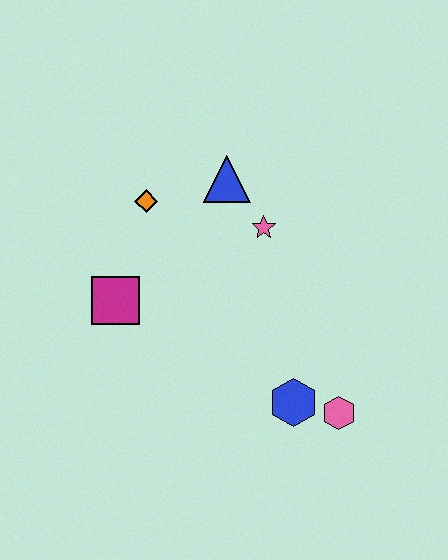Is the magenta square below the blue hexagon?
No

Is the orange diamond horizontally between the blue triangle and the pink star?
No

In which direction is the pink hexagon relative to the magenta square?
The pink hexagon is to the right of the magenta square.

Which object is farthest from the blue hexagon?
The orange diamond is farthest from the blue hexagon.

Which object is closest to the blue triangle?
The pink star is closest to the blue triangle.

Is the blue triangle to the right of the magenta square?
Yes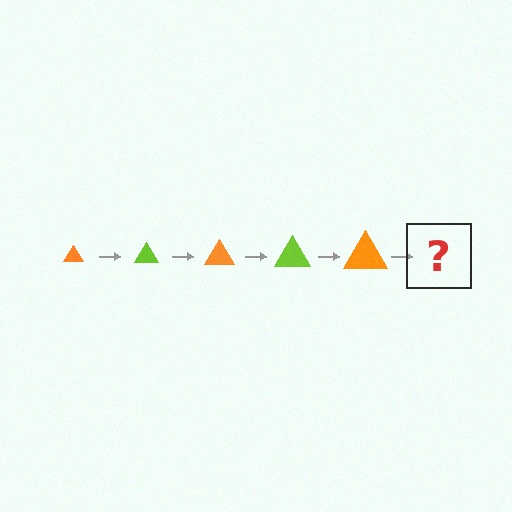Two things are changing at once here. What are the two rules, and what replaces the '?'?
The two rules are that the triangle grows larger each step and the color cycles through orange and lime. The '?' should be a lime triangle, larger than the previous one.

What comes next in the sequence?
The next element should be a lime triangle, larger than the previous one.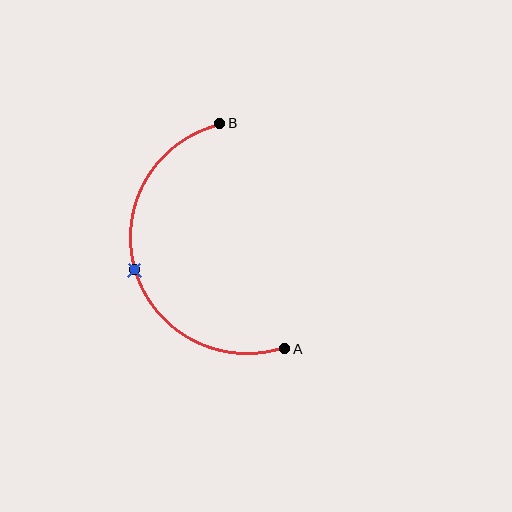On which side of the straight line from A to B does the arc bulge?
The arc bulges to the left of the straight line connecting A and B.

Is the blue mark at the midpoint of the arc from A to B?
Yes. The blue mark lies on the arc at equal arc-length from both A and B — it is the arc midpoint.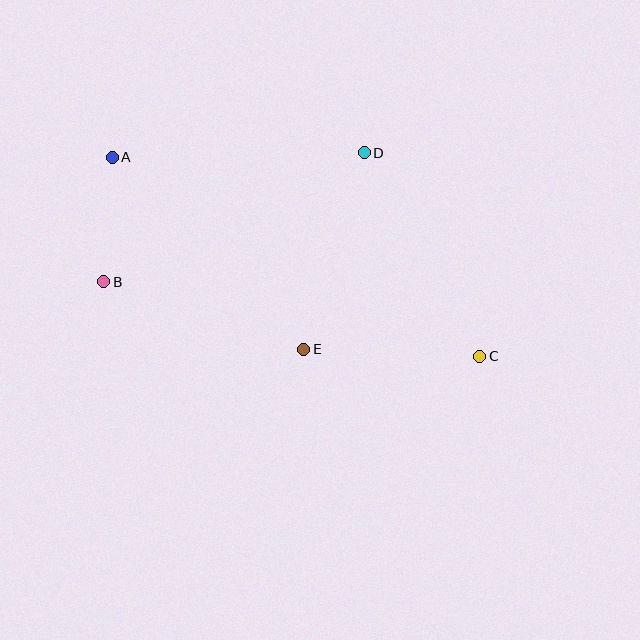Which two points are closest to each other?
Points A and B are closest to each other.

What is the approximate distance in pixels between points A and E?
The distance between A and E is approximately 271 pixels.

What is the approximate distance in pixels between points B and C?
The distance between B and C is approximately 383 pixels.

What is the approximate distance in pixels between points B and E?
The distance between B and E is approximately 211 pixels.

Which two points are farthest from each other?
Points A and C are farthest from each other.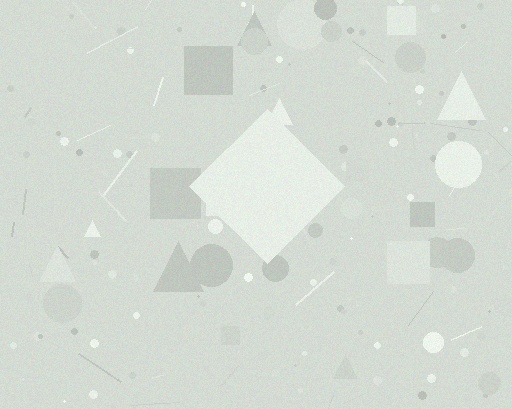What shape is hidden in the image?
A diamond is hidden in the image.